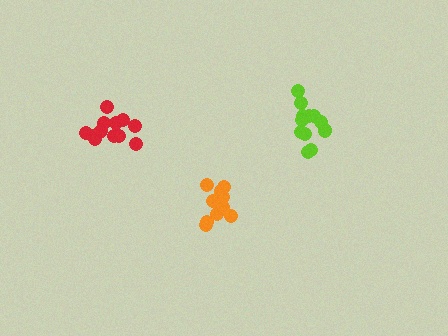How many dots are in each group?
Group 1: 13 dots, Group 2: 15 dots, Group 3: 13 dots (41 total).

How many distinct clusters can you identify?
There are 3 distinct clusters.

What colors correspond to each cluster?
The clusters are colored: lime, red, orange.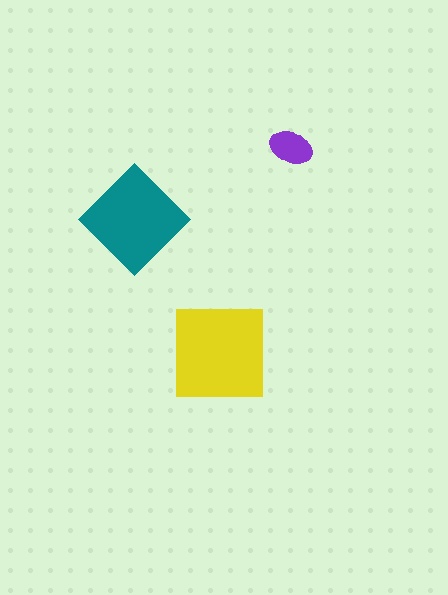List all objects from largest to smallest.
The yellow square, the teal diamond, the purple ellipse.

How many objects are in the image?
There are 3 objects in the image.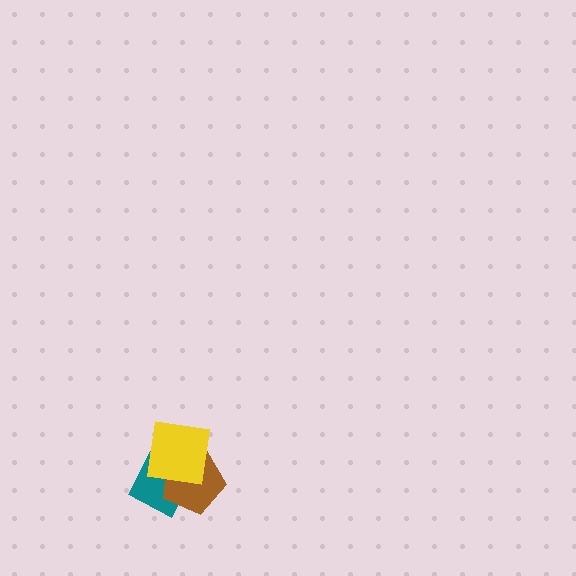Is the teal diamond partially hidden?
Yes, it is partially covered by another shape.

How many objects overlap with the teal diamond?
2 objects overlap with the teal diamond.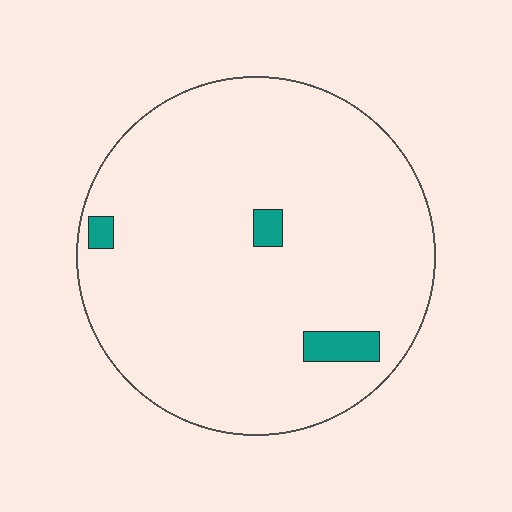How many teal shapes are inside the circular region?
3.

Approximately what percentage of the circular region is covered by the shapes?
Approximately 5%.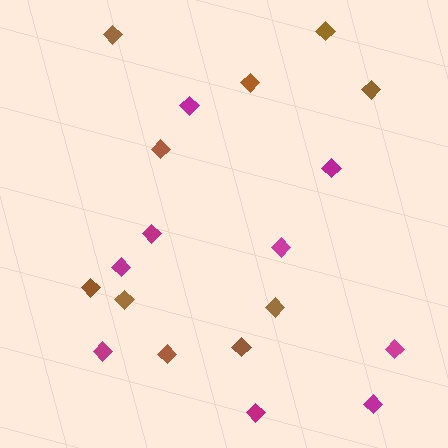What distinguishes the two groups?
There are 2 groups: one group of brown diamonds (10) and one group of magenta diamonds (9).